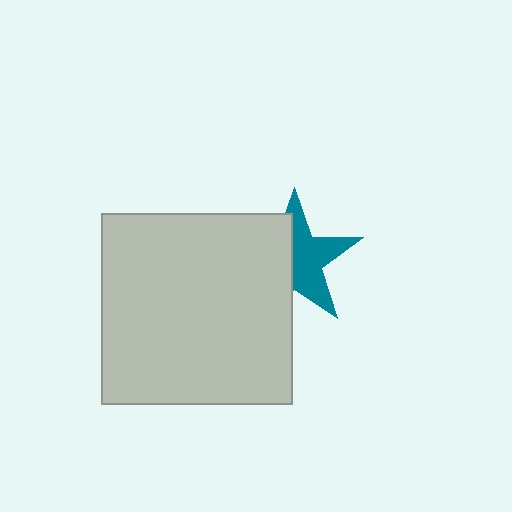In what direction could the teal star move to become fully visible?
The teal star could move right. That would shift it out from behind the light gray square entirely.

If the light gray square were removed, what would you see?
You would see the complete teal star.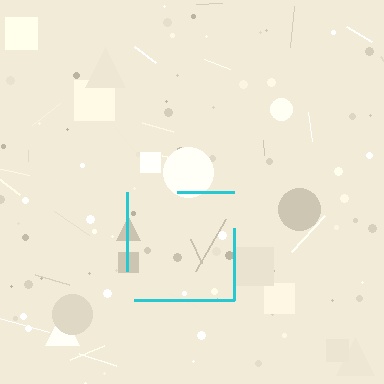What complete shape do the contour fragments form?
The contour fragments form a square.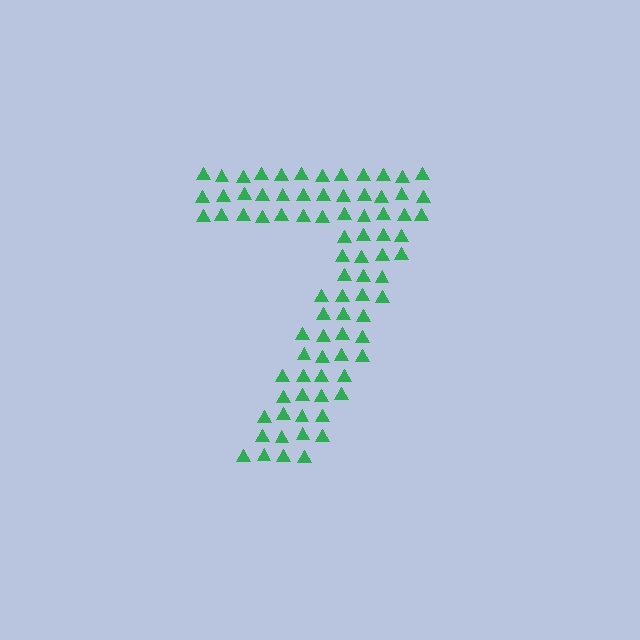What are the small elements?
The small elements are triangles.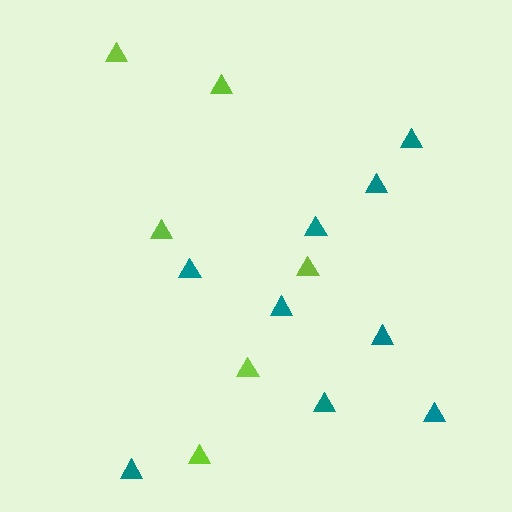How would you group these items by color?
There are 2 groups: one group of teal triangles (9) and one group of lime triangles (6).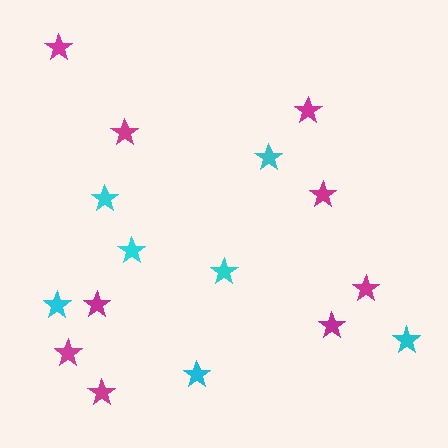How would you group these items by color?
There are 2 groups: one group of cyan stars (7) and one group of magenta stars (9).